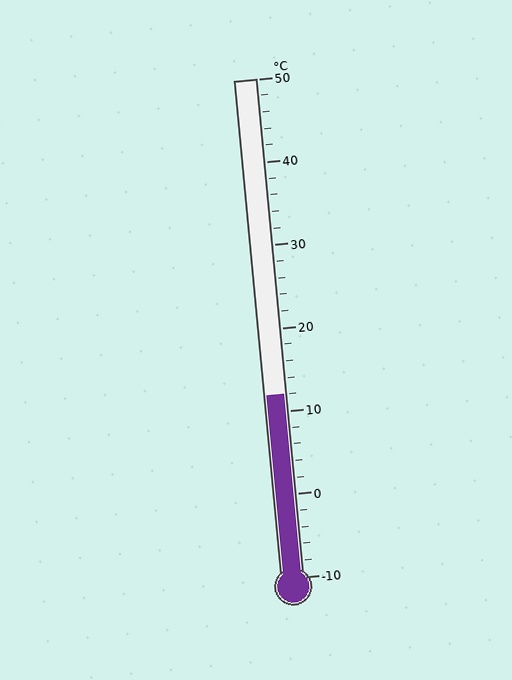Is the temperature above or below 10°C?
The temperature is above 10°C.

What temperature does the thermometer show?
The thermometer shows approximately 12°C.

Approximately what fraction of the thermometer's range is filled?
The thermometer is filled to approximately 35% of its range.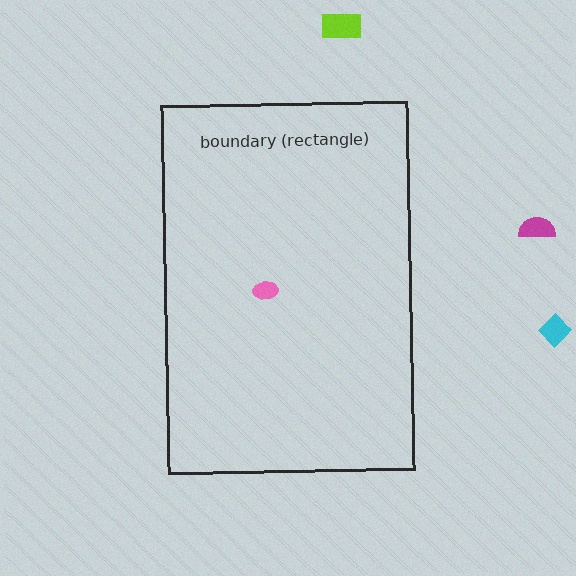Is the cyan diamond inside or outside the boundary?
Outside.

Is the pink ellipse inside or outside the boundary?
Inside.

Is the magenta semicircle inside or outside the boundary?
Outside.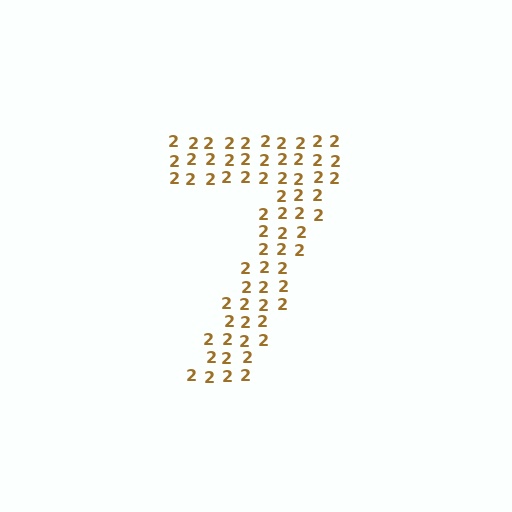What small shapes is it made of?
It is made of small digit 2's.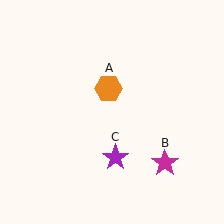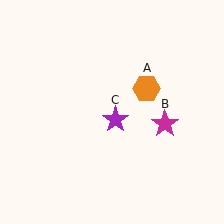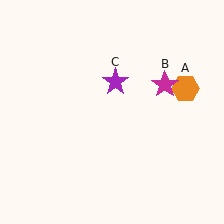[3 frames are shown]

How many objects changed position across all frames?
3 objects changed position: orange hexagon (object A), magenta star (object B), purple star (object C).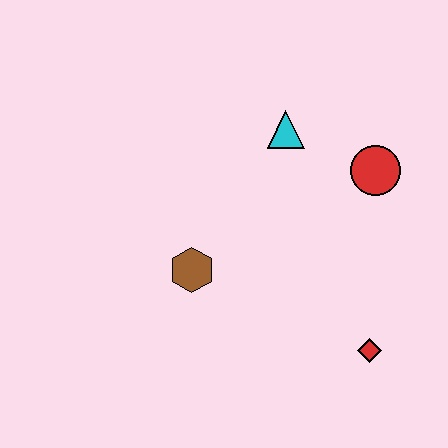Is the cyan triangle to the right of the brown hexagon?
Yes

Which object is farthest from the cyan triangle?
The red diamond is farthest from the cyan triangle.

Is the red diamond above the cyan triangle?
No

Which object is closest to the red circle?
The cyan triangle is closest to the red circle.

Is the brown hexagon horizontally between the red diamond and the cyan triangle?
No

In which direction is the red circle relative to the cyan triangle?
The red circle is to the right of the cyan triangle.